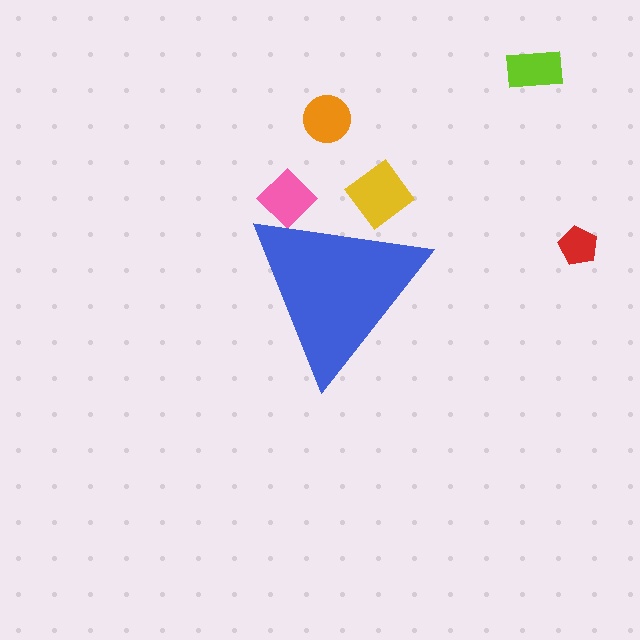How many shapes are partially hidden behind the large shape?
2 shapes are partially hidden.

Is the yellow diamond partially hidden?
Yes, the yellow diamond is partially hidden behind the blue triangle.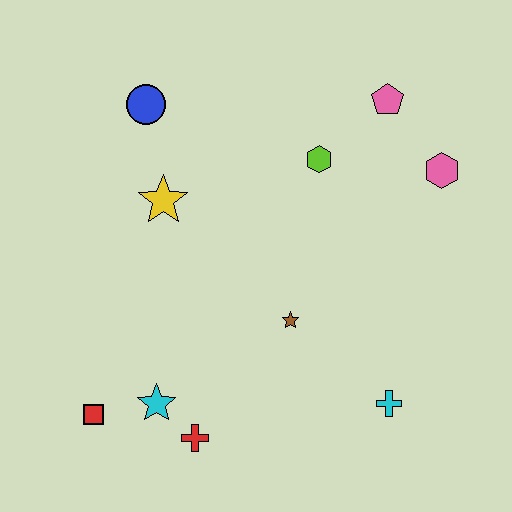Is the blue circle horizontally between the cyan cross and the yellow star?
No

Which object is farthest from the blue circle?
The cyan cross is farthest from the blue circle.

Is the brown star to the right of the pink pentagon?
No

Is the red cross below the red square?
Yes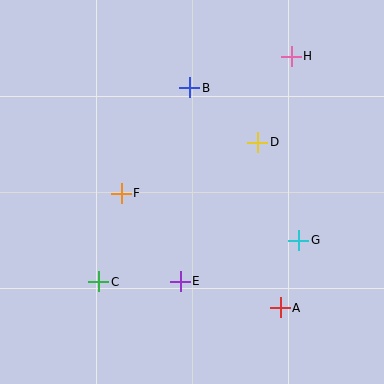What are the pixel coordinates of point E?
Point E is at (180, 281).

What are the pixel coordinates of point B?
Point B is at (190, 88).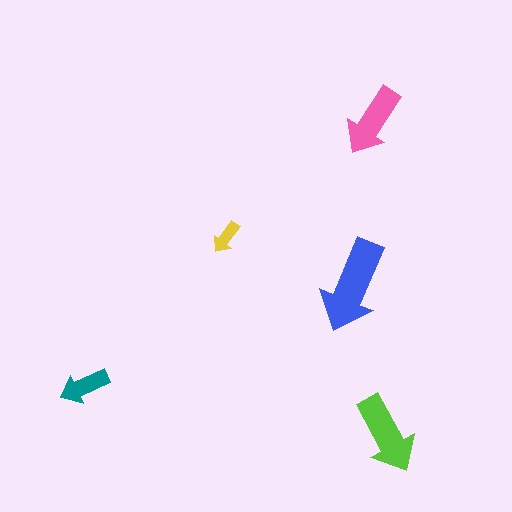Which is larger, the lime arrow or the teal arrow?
The lime one.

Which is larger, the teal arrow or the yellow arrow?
The teal one.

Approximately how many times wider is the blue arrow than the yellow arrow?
About 2.5 times wider.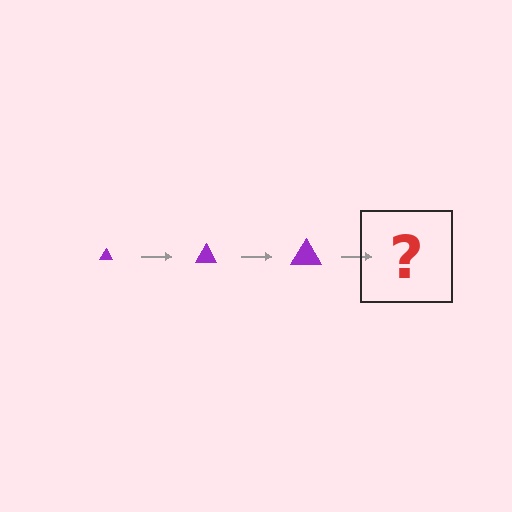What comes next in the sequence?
The next element should be a purple triangle, larger than the previous one.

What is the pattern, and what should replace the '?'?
The pattern is that the triangle gets progressively larger each step. The '?' should be a purple triangle, larger than the previous one.